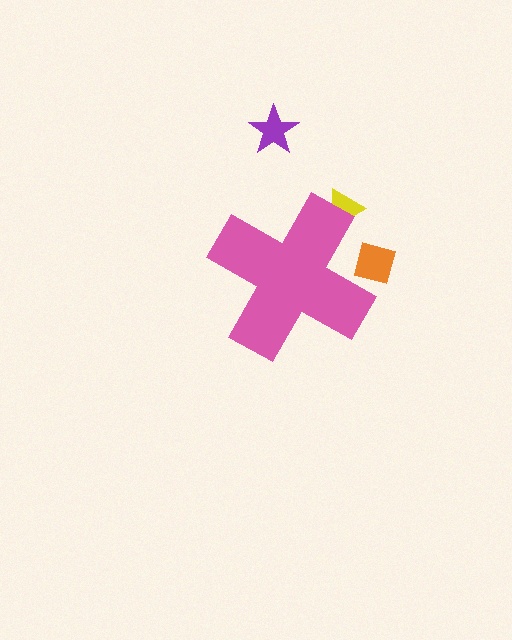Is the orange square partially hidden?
Yes, the orange square is partially hidden behind the pink cross.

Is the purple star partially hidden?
No, the purple star is fully visible.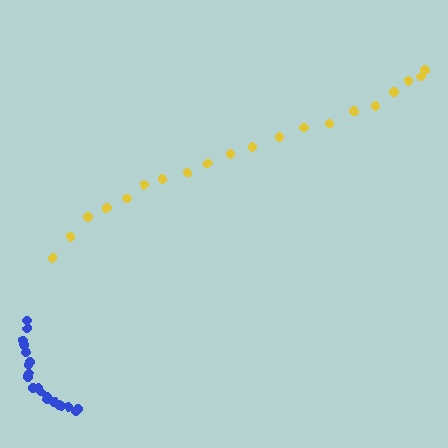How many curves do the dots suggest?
There are 2 distinct paths.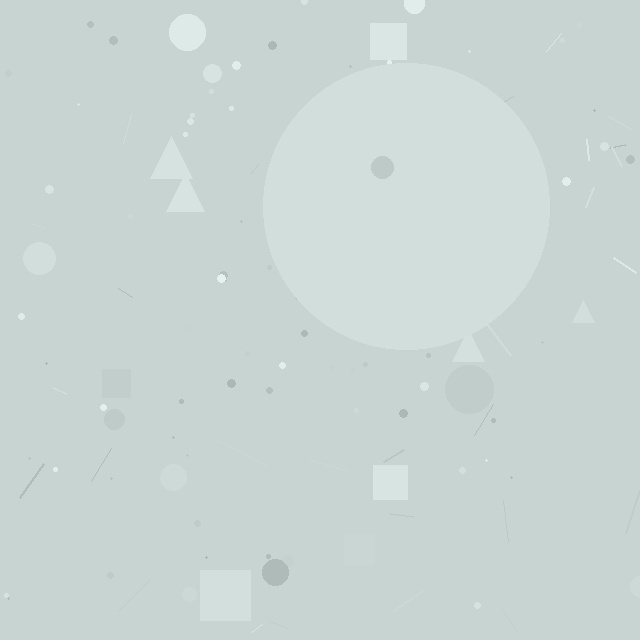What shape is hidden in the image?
A circle is hidden in the image.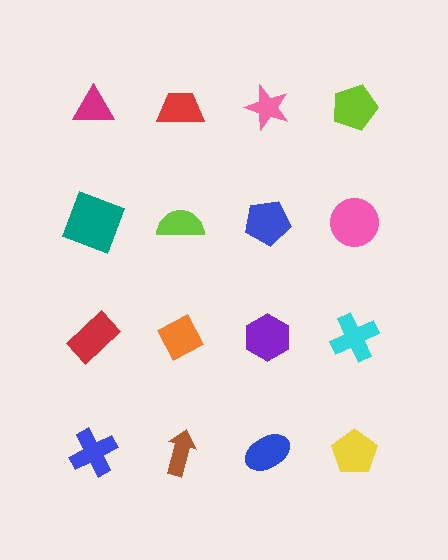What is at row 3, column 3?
A purple hexagon.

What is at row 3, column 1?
A red rectangle.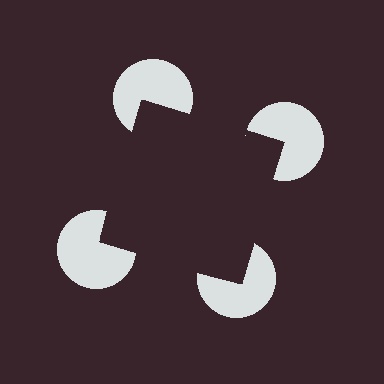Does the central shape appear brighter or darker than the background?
It typically appears slightly darker than the background, even though no actual brightness change is drawn.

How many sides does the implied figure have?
4 sides.